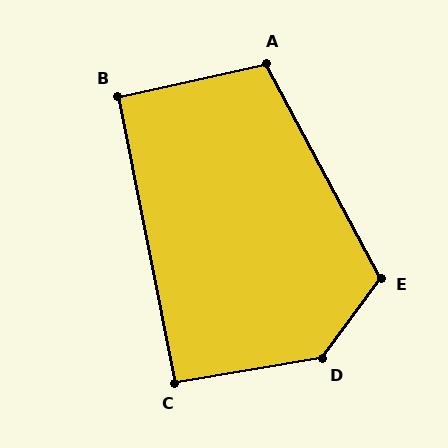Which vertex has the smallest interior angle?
B, at approximately 91 degrees.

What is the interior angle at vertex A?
Approximately 106 degrees (obtuse).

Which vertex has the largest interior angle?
D, at approximately 136 degrees.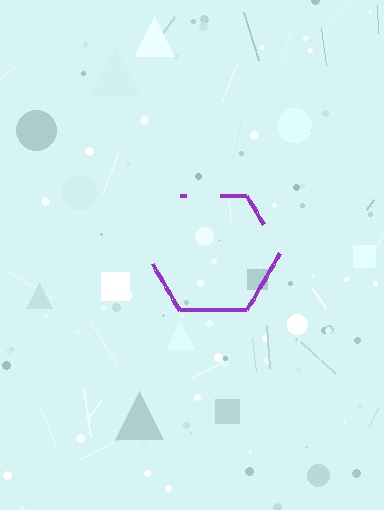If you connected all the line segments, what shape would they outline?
They would outline a hexagon.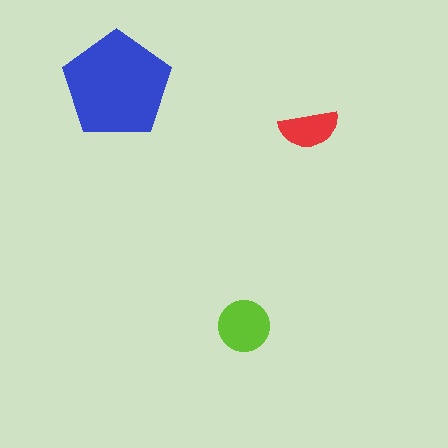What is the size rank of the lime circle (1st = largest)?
2nd.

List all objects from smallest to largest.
The red semicircle, the lime circle, the blue pentagon.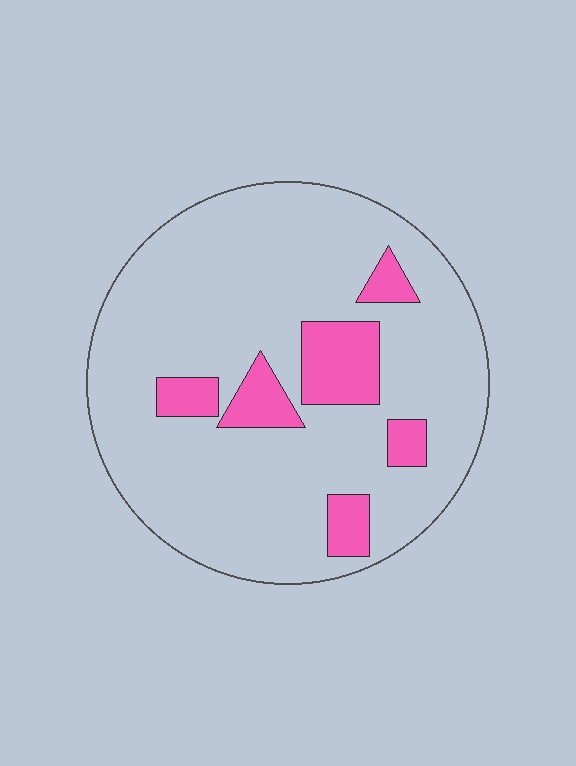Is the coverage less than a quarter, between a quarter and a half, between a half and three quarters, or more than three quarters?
Less than a quarter.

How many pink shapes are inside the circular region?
6.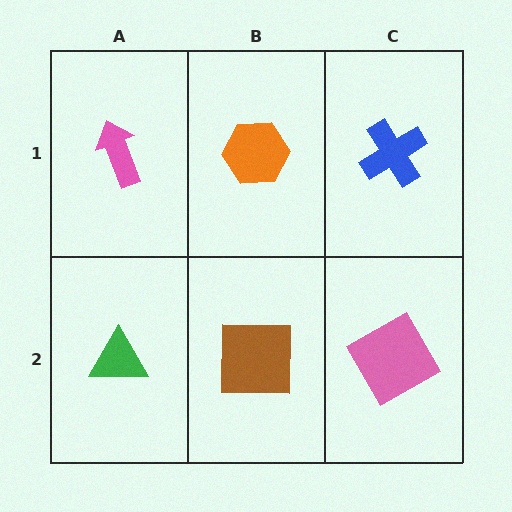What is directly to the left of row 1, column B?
A pink arrow.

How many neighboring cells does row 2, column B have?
3.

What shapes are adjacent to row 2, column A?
A pink arrow (row 1, column A), a brown square (row 2, column B).